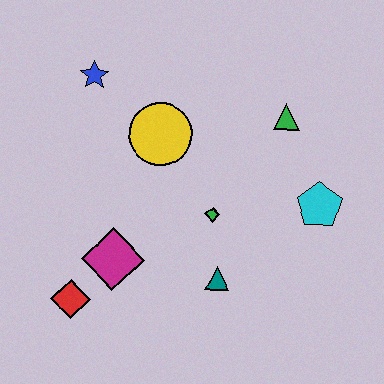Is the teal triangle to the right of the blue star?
Yes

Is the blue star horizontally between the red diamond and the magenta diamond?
Yes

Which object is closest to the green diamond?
The teal triangle is closest to the green diamond.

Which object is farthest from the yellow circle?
The red diamond is farthest from the yellow circle.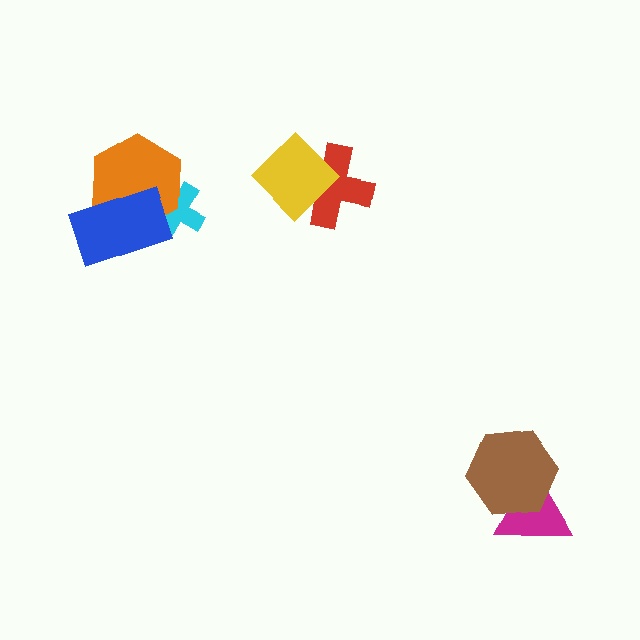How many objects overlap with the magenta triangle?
1 object overlaps with the magenta triangle.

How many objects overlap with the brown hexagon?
1 object overlaps with the brown hexagon.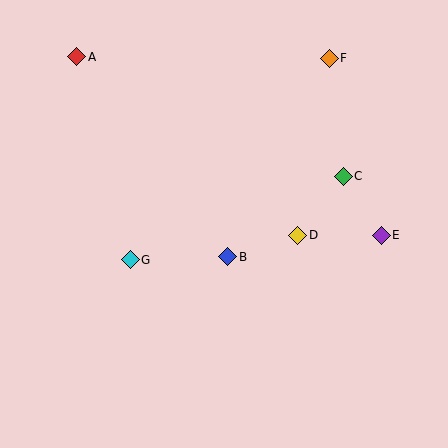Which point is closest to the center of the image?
Point B at (228, 257) is closest to the center.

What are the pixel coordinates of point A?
Point A is at (77, 57).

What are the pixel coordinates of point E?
Point E is at (381, 235).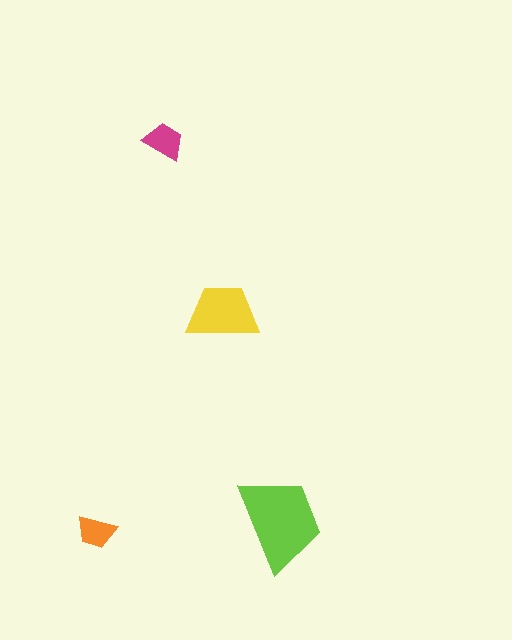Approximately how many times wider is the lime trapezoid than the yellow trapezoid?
About 1.5 times wider.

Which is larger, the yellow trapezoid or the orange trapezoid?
The yellow one.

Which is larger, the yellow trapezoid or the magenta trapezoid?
The yellow one.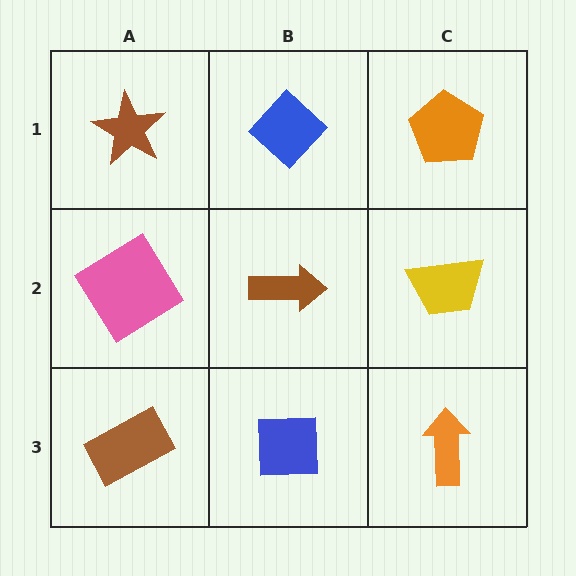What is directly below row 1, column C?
A yellow trapezoid.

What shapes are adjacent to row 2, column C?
An orange pentagon (row 1, column C), an orange arrow (row 3, column C), a brown arrow (row 2, column B).